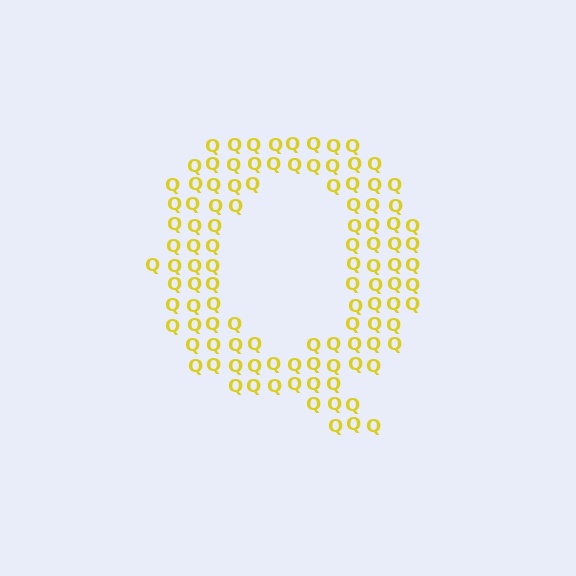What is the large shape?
The large shape is the letter Q.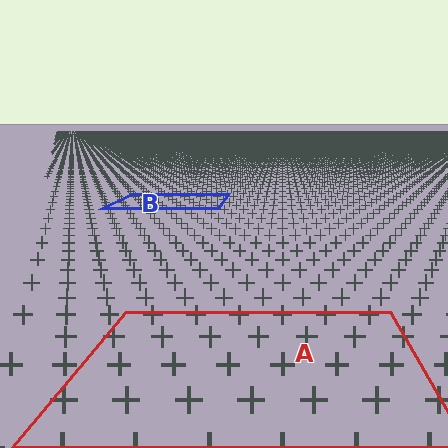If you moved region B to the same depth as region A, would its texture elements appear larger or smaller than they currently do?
They would appear larger. At a closer depth, the same texture elements are projected at a bigger on-screen size.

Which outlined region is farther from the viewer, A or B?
Region B is farther from the viewer — the texture elements inside it appear smaller and more densely packed.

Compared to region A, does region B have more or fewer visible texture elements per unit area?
Region B has more texture elements per unit area — they are packed more densely because it is farther away.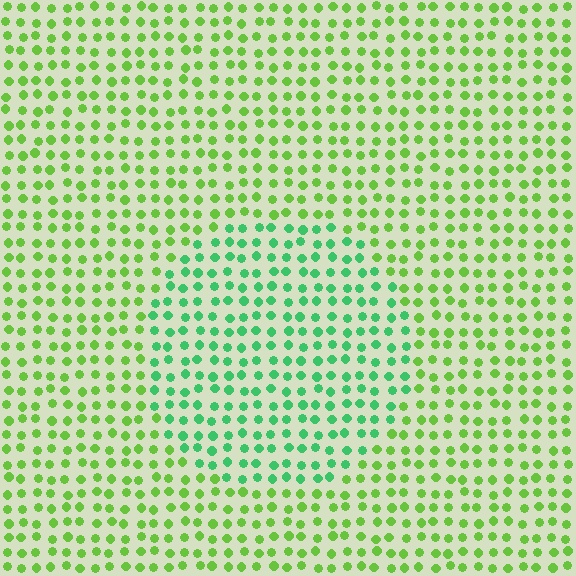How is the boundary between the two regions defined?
The boundary is defined purely by a slight shift in hue (about 39 degrees). Spacing, size, and orientation are identical on both sides.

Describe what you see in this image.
The image is filled with small lime elements in a uniform arrangement. A circle-shaped region is visible where the elements are tinted to a slightly different hue, forming a subtle color boundary.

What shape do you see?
I see a circle.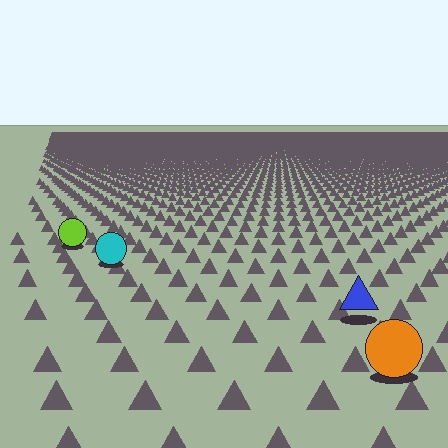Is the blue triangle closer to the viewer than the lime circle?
Yes. The blue triangle is closer — you can tell from the texture gradient: the ground texture is coarser near it.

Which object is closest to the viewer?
The orange circle is closest. The texture marks near it are larger and more spread out.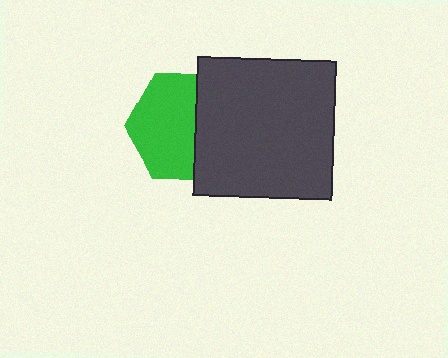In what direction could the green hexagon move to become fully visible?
The green hexagon could move left. That would shift it out from behind the dark gray square entirely.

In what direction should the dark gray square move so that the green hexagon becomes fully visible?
The dark gray square should move right. That is the shortest direction to clear the overlap and leave the green hexagon fully visible.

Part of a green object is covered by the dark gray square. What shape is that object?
It is a hexagon.